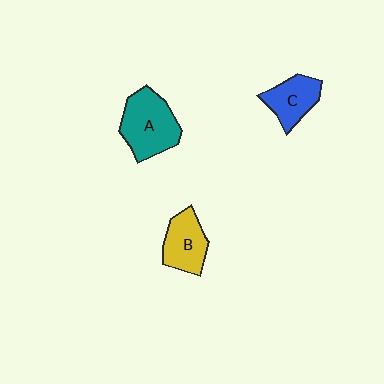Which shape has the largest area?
Shape A (teal).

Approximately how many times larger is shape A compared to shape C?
Approximately 1.5 times.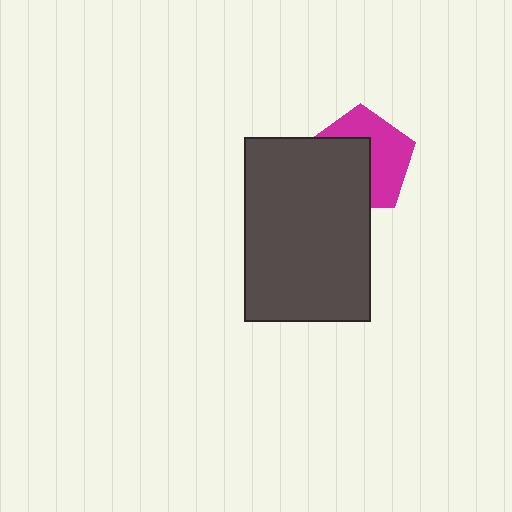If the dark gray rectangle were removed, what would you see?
You would see the complete magenta pentagon.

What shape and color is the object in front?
The object in front is a dark gray rectangle.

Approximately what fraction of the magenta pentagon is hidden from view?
Roughly 49% of the magenta pentagon is hidden behind the dark gray rectangle.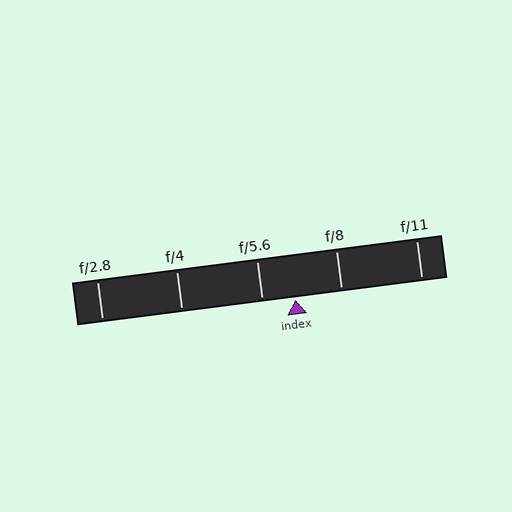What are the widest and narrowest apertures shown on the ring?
The widest aperture shown is f/2.8 and the narrowest is f/11.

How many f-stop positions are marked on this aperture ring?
There are 5 f-stop positions marked.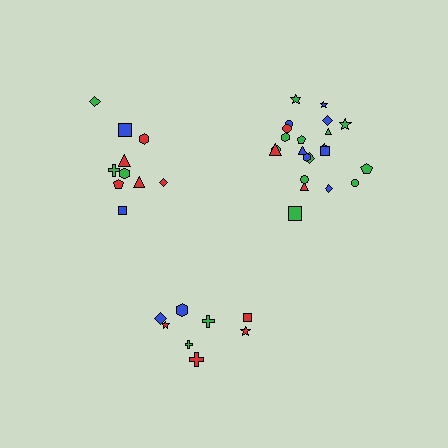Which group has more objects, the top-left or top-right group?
The top-right group.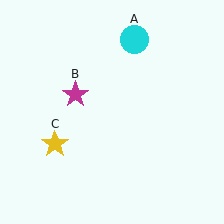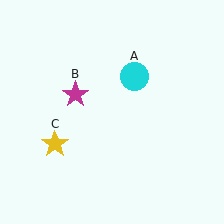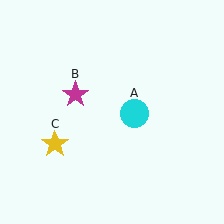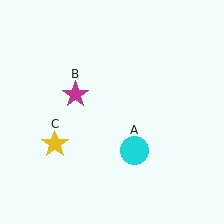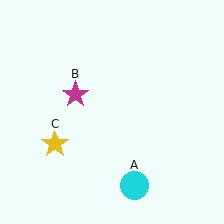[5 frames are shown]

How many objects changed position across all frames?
1 object changed position: cyan circle (object A).